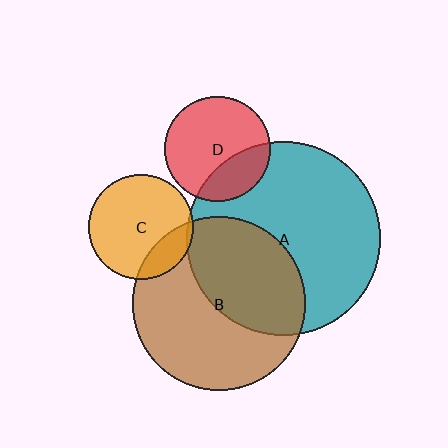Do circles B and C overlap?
Yes.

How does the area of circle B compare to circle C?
Approximately 2.7 times.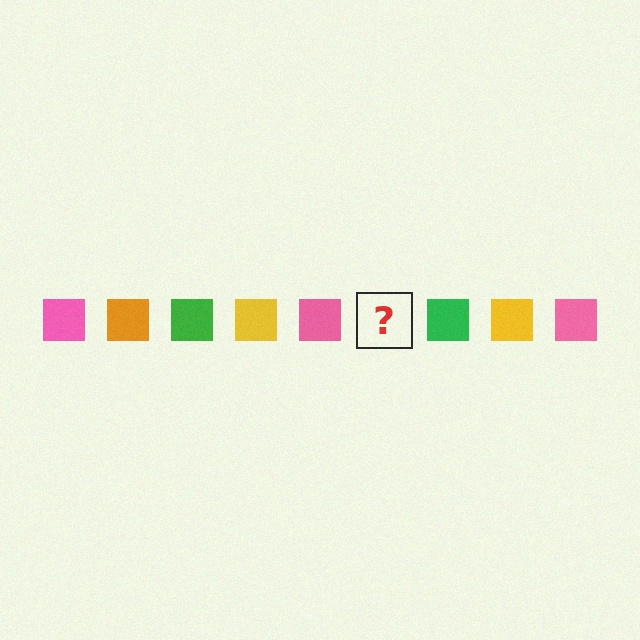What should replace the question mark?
The question mark should be replaced with an orange square.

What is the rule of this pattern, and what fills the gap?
The rule is that the pattern cycles through pink, orange, green, yellow squares. The gap should be filled with an orange square.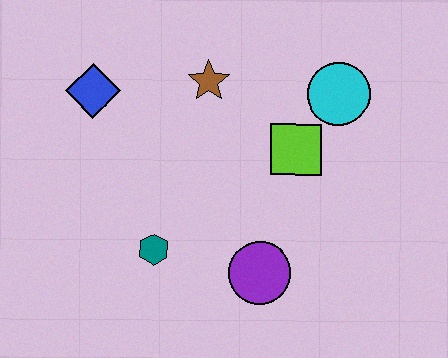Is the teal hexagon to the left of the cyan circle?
Yes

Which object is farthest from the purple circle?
The blue diamond is farthest from the purple circle.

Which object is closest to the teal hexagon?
The purple circle is closest to the teal hexagon.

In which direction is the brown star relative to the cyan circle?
The brown star is to the left of the cyan circle.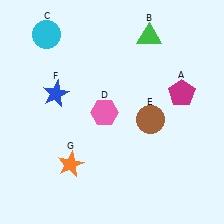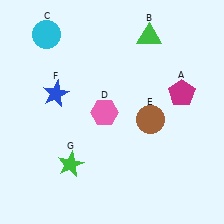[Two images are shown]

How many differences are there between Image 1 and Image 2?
There is 1 difference between the two images.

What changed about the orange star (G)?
In Image 1, G is orange. In Image 2, it changed to green.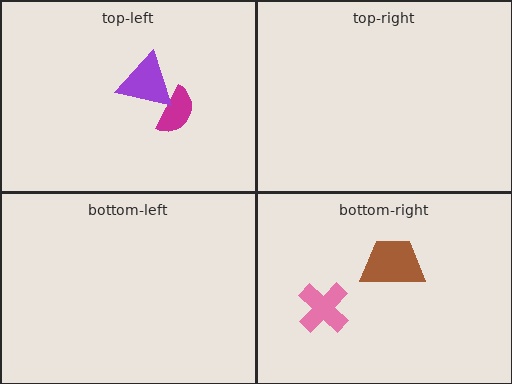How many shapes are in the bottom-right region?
2.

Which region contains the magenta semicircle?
The top-left region.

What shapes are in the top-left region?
The magenta semicircle, the purple triangle.